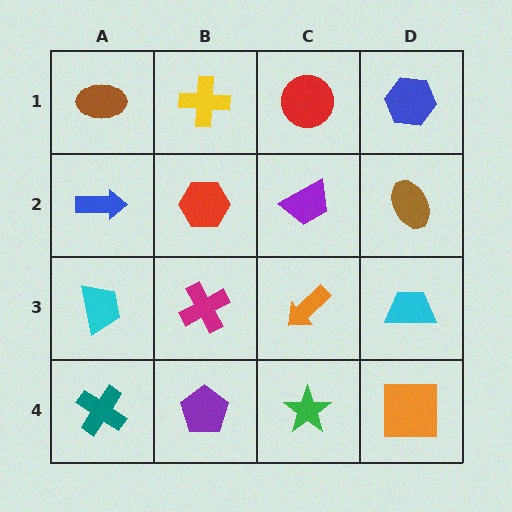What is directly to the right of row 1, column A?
A yellow cross.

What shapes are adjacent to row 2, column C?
A red circle (row 1, column C), an orange arrow (row 3, column C), a red hexagon (row 2, column B), a brown ellipse (row 2, column D).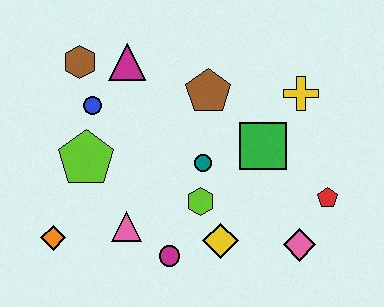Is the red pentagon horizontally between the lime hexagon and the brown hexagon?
No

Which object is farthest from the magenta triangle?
The pink diamond is farthest from the magenta triangle.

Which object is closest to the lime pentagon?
The blue circle is closest to the lime pentagon.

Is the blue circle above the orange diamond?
Yes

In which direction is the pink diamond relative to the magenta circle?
The pink diamond is to the right of the magenta circle.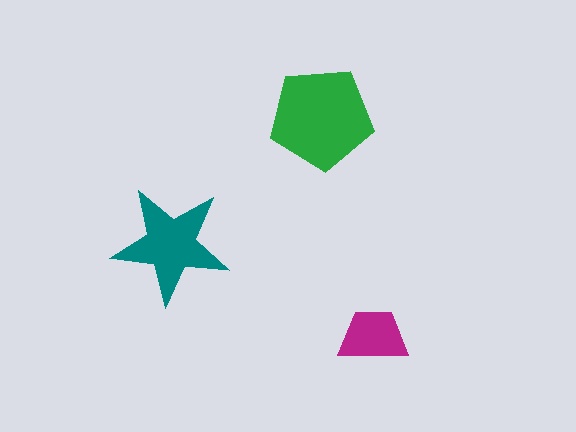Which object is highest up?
The green pentagon is topmost.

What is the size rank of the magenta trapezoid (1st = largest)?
3rd.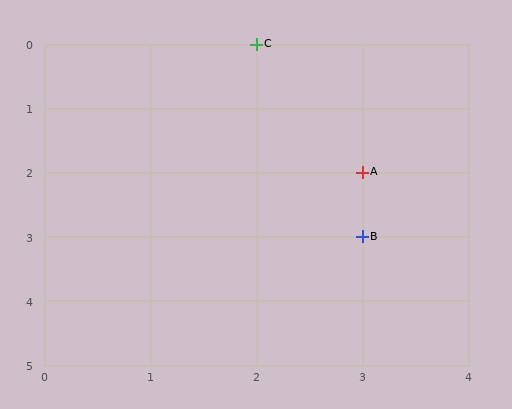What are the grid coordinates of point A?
Point A is at grid coordinates (3, 2).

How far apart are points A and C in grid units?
Points A and C are 1 column and 2 rows apart (about 2.2 grid units diagonally).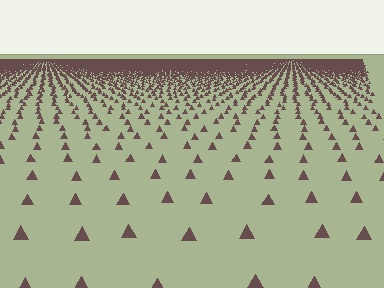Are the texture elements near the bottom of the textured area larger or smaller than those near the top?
Larger. Near the bottom, elements are closer to the viewer and appear at a bigger on-screen size.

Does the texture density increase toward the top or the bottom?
Density increases toward the top.